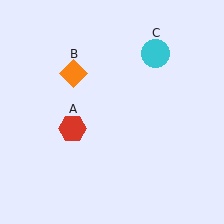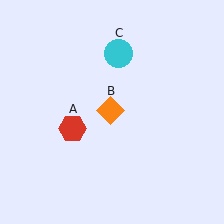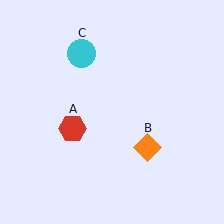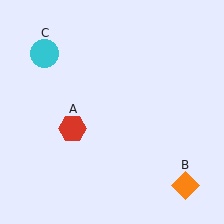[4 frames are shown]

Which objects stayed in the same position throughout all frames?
Red hexagon (object A) remained stationary.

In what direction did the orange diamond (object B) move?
The orange diamond (object B) moved down and to the right.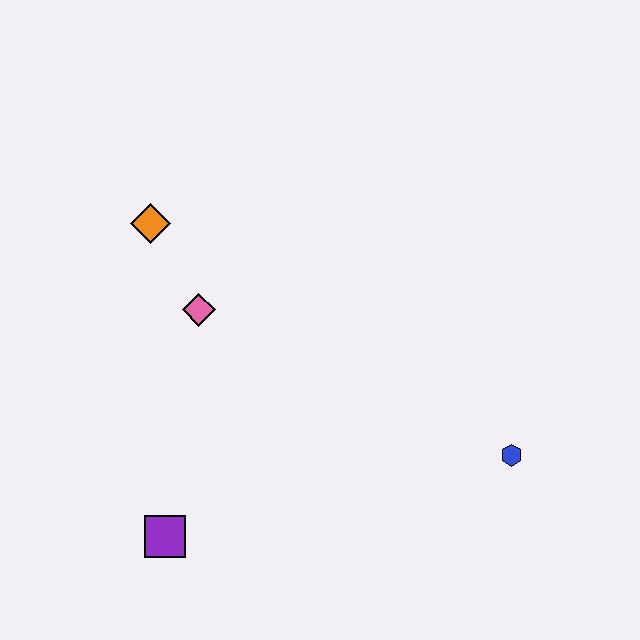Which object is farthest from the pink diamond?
The blue hexagon is farthest from the pink diamond.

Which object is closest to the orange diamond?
The pink diamond is closest to the orange diamond.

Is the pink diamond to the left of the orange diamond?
No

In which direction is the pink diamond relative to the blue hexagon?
The pink diamond is to the left of the blue hexagon.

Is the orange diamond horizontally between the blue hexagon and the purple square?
No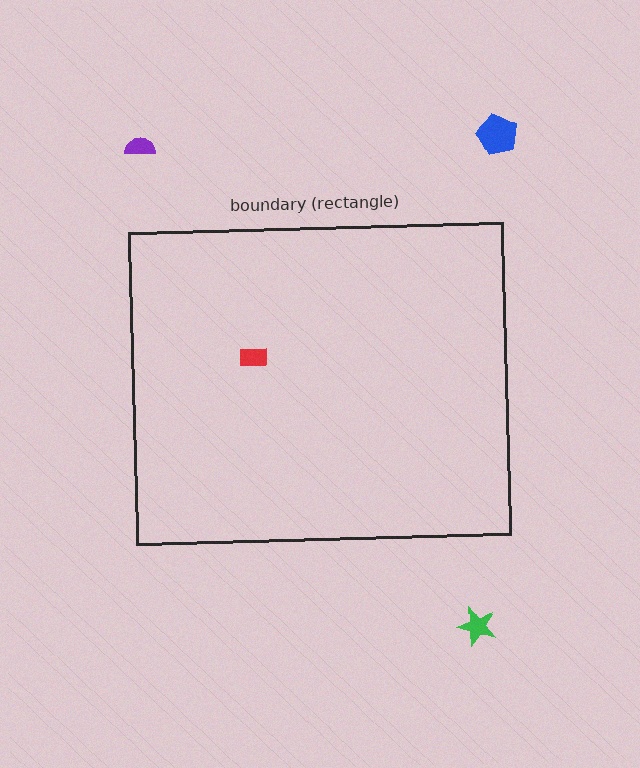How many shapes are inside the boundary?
1 inside, 3 outside.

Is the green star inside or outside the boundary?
Outside.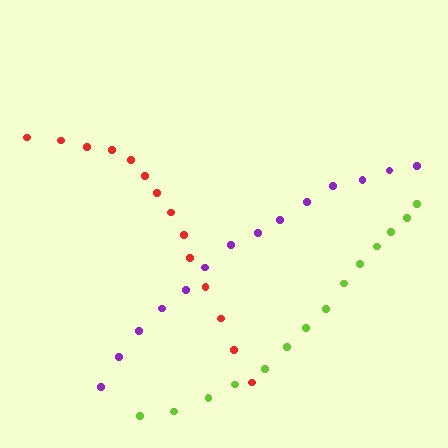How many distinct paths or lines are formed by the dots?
There are 3 distinct paths.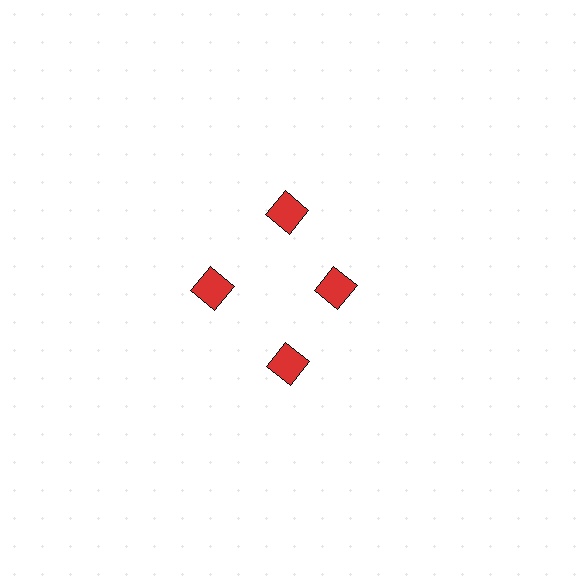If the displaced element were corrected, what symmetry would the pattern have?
It would have 4-fold rotational symmetry — the pattern would map onto itself every 90 degrees.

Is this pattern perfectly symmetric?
No. The 4 red diamonds are arranged in a ring, but one element near the 3 o'clock position is pulled inward toward the center, breaking the 4-fold rotational symmetry.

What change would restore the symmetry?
The symmetry would be restored by moving it outward, back onto the ring so that all 4 diamonds sit at equal angles and equal distance from the center.